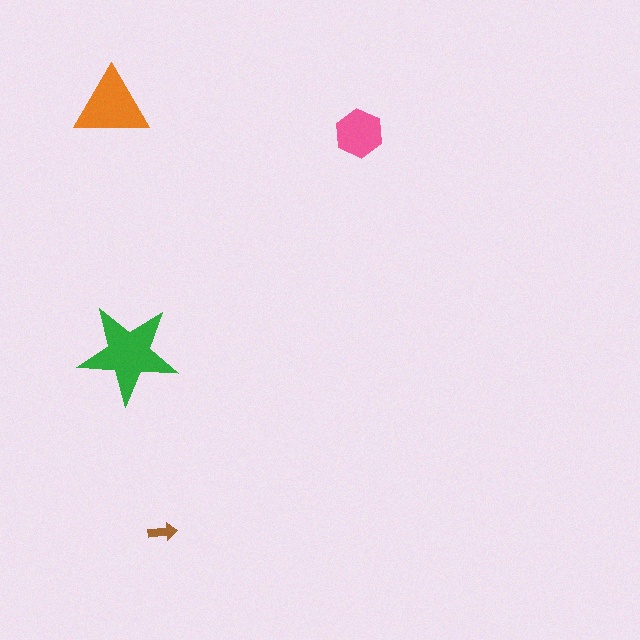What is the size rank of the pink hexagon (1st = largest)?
3rd.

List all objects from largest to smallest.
The green star, the orange triangle, the pink hexagon, the brown arrow.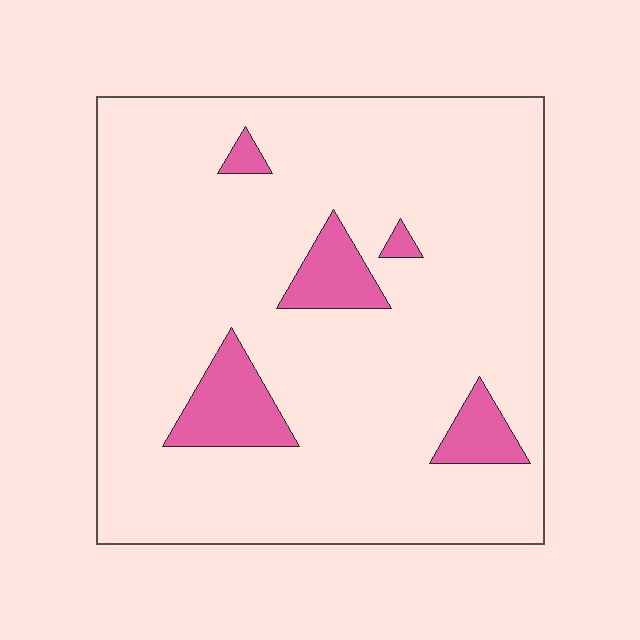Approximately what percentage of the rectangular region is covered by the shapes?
Approximately 10%.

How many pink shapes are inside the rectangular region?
5.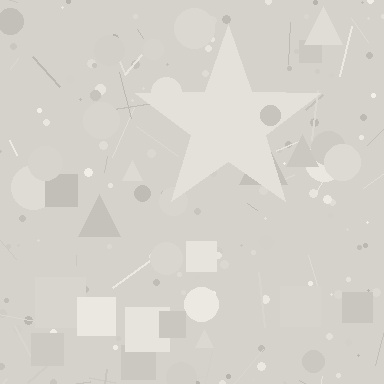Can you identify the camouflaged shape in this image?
The camouflaged shape is a star.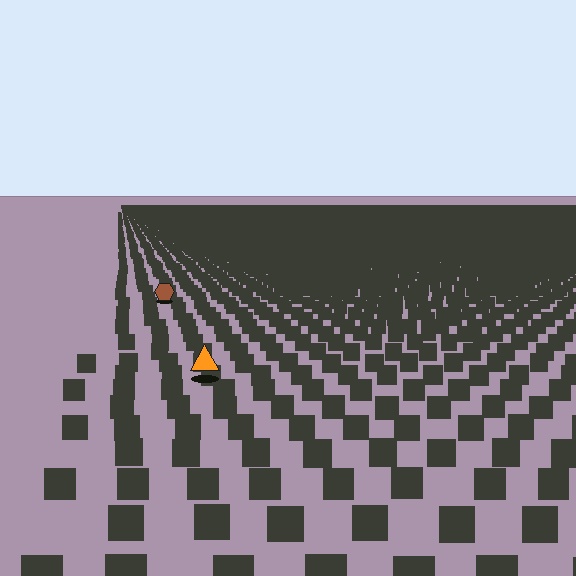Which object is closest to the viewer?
The orange triangle is closest. The texture marks near it are larger and more spread out.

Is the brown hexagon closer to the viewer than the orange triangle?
No. The orange triangle is closer — you can tell from the texture gradient: the ground texture is coarser near it.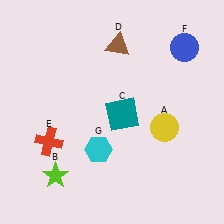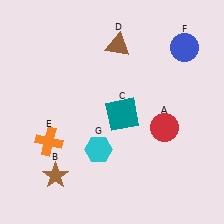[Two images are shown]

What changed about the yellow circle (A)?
In Image 1, A is yellow. In Image 2, it changed to red.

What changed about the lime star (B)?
In Image 1, B is lime. In Image 2, it changed to brown.